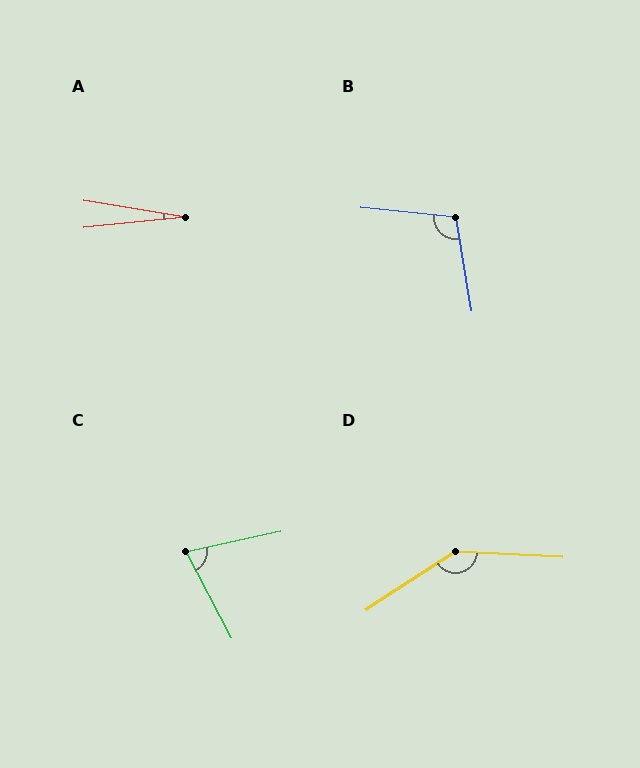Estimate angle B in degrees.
Approximately 105 degrees.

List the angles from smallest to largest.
A (16°), C (74°), B (105°), D (144°).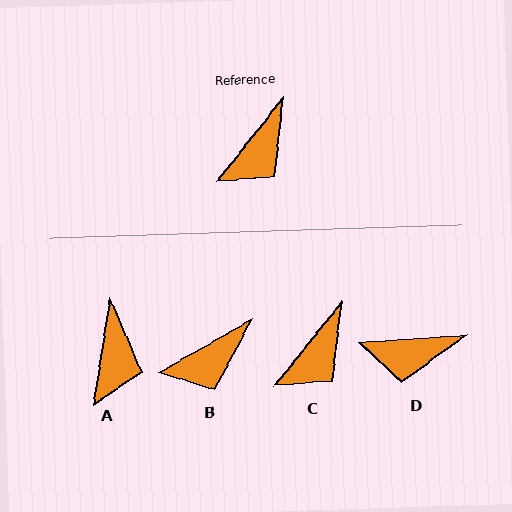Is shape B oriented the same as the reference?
No, it is off by about 22 degrees.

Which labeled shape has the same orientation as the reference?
C.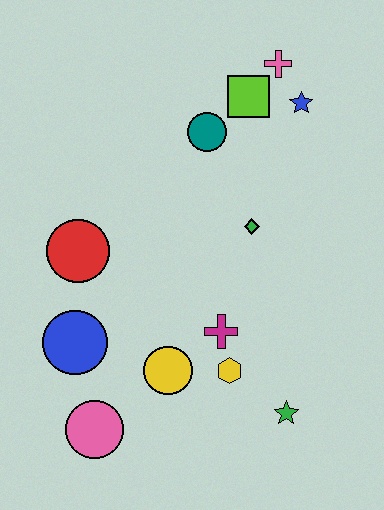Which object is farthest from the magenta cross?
The pink cross is farthest from the magenta cross.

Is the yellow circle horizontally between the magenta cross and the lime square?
No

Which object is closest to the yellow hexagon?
The magenta cross is closest to the yellow hexagon.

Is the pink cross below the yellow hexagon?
No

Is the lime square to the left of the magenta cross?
No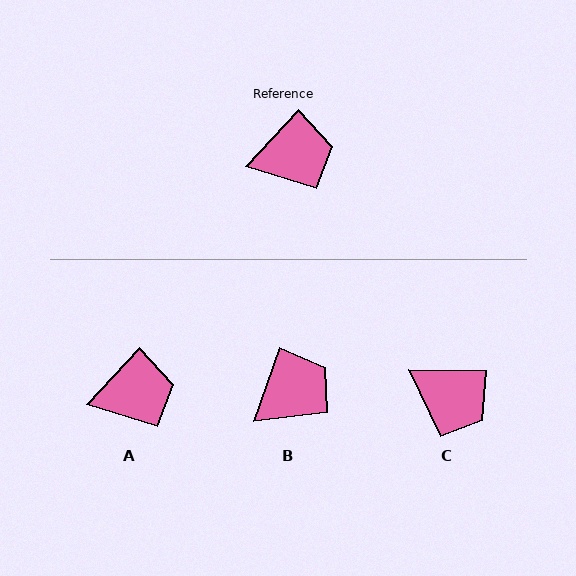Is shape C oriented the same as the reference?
No, it is off by about 48 degrees.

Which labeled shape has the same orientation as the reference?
A.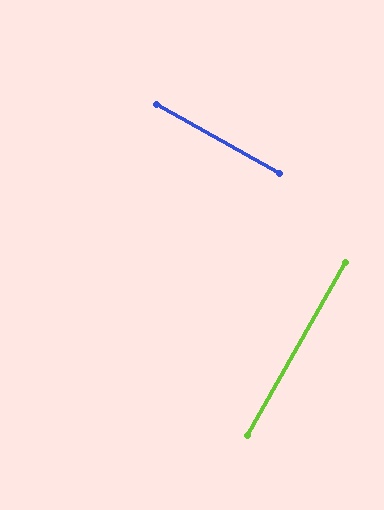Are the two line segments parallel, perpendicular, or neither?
Perpendicular — they meet at approximately 90°.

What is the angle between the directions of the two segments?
Approximately 90 degrees.